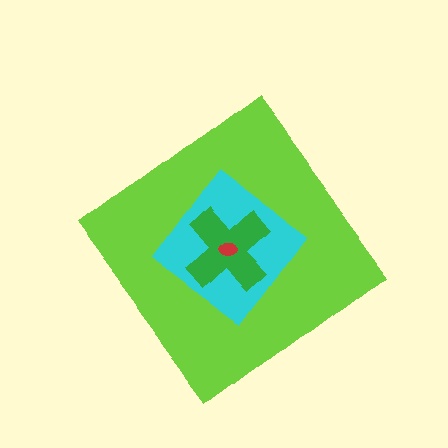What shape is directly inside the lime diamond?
The cyan diamond.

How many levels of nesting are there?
4.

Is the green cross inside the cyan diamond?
Yes.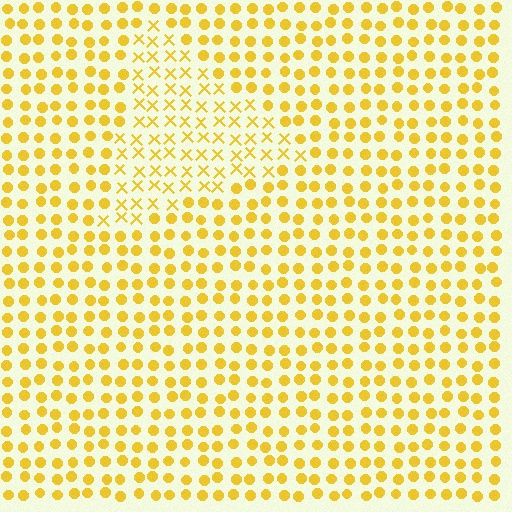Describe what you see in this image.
The image is filled with small yellow elements arranged in a uniform grid. A triangle-shaped region contains X marks, while the surrounding area contains circles. The boundary is defined purely by the change in element shape.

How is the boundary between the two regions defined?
The boundary is defined by a change in element shape: X marks inside vs. circles outside. All elements share the same color and spacing.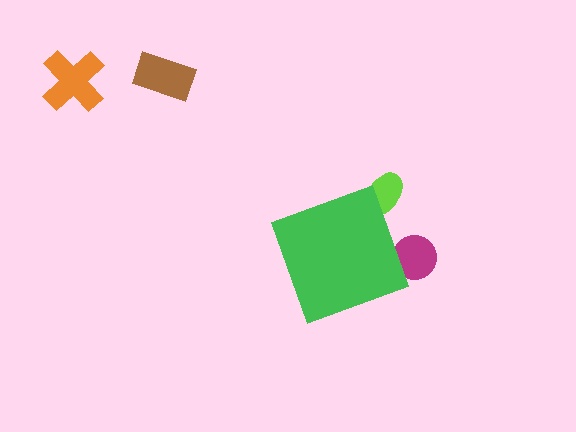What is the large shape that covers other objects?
A green diamond.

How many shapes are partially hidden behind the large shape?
2 shapes are partially hidden.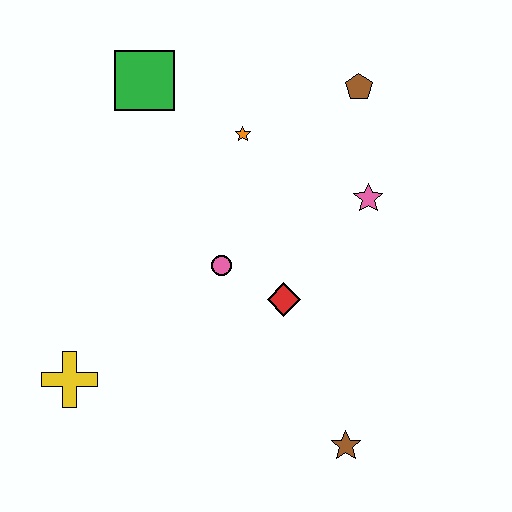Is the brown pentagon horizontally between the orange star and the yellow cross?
No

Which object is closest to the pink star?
The brown pentagon is closest to the pink star.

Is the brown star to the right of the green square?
Yes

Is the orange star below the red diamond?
No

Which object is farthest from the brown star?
The green square is farthest from the brown star.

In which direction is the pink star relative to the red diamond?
The pink star is above the red diamond.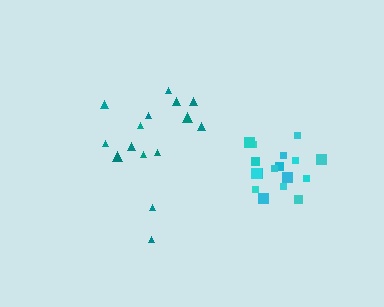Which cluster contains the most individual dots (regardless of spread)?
Cyan (17).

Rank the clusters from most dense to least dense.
cyan, teal.